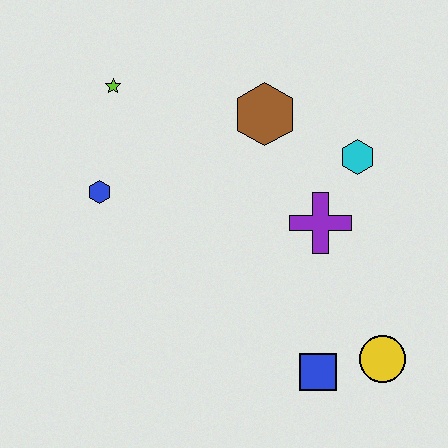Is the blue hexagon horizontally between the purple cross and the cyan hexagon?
No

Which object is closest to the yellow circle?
The blue square is closest to the yellow circle.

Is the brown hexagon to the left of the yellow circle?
Yes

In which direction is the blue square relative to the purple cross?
The blue square is below the purple cross.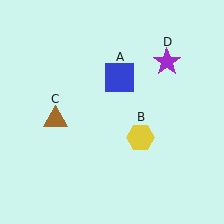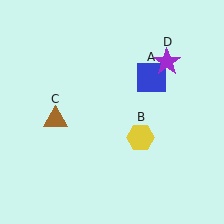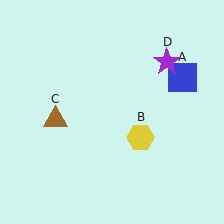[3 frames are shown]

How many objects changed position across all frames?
1 object changed position: blue square (object A).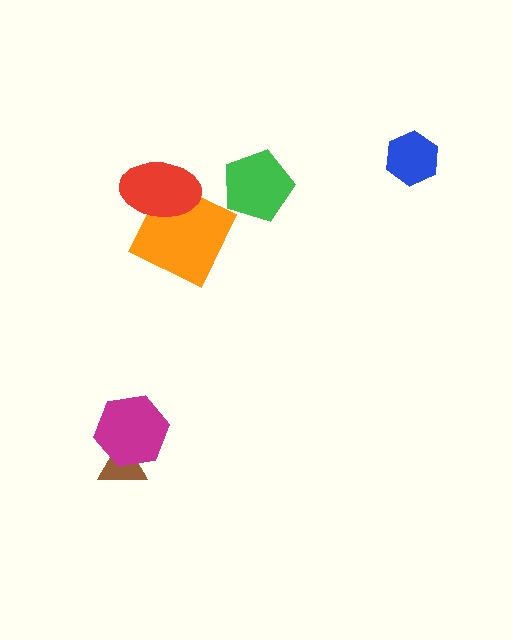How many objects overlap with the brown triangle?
1 object overlaps with the brown triangle.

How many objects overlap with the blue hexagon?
0 objects overlap with the blue hexagon.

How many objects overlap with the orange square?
1 object overlaps with the orange square.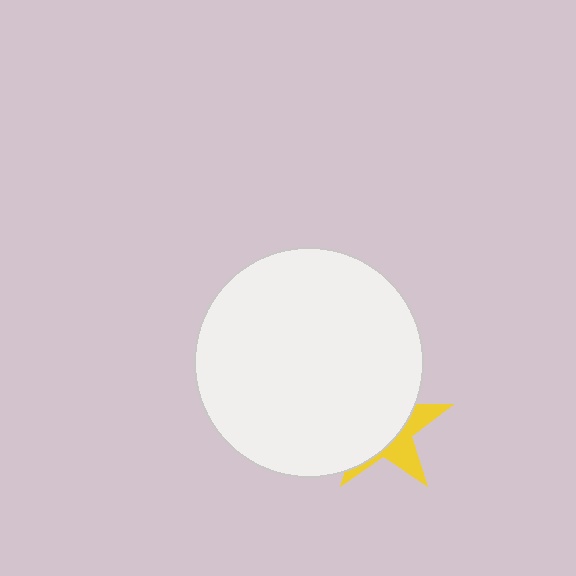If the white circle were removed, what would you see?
You would see the complete yellow star.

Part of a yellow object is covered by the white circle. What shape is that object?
It is a star.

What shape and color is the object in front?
The object in front is a white circle.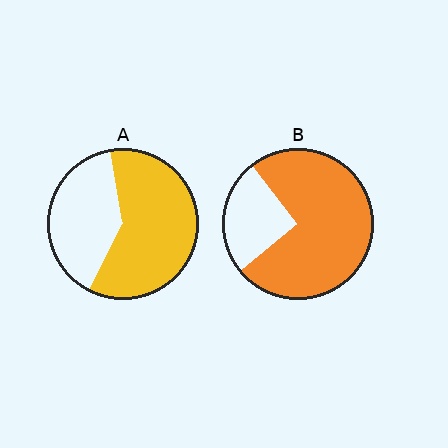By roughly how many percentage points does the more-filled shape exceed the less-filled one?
By roughly 15 percentage points (B over A).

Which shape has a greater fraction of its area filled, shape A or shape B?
Shape B.